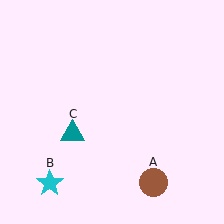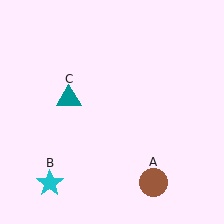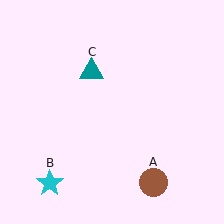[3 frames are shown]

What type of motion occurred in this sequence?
The teal triangle (object C) rotated clockwise around the center of the scene.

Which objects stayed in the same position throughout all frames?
Brown circle (object A) and cyan star (object B) remained stationary.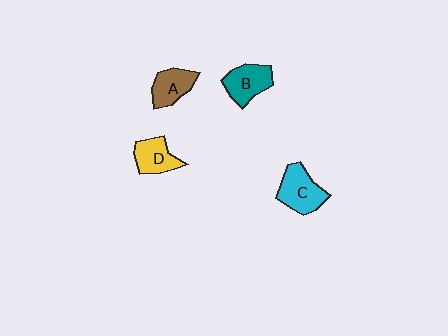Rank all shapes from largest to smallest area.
From largest to smallest: C (cyan), B (teal), A (brown), D (yellow).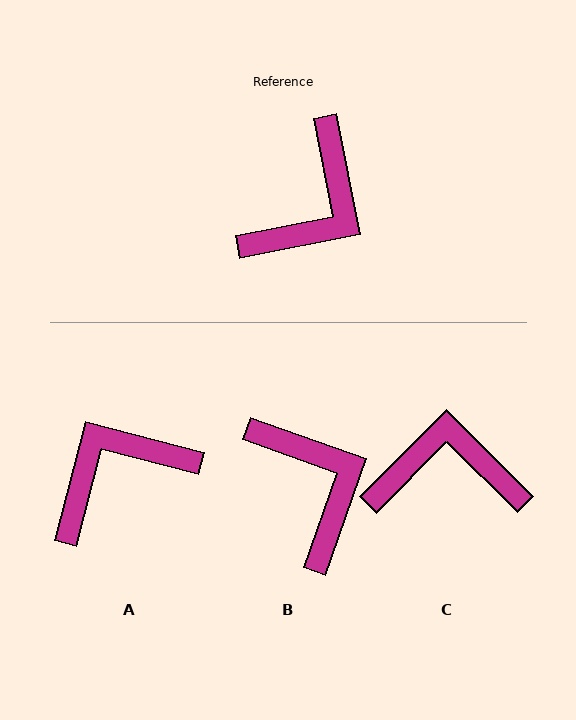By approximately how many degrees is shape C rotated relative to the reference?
Approximately 124 degrees counter-clockwise.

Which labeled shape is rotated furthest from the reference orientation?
A, about 154 degrees away.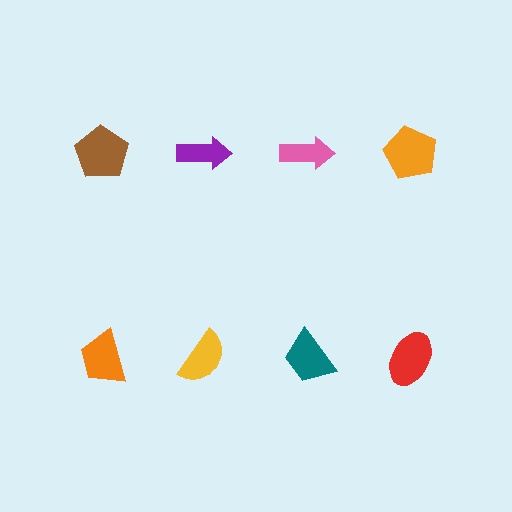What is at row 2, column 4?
A red ellipse.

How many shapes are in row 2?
4 shapes.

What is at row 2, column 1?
An orange trapezoid.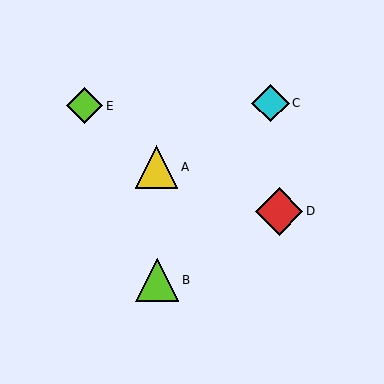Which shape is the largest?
The red diamond (labeled D) is the largest.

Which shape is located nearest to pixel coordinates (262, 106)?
The cyan diamond (labeled C) at (270, 103) is nearest to that location.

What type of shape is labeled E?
Shape E is a lime diamond.